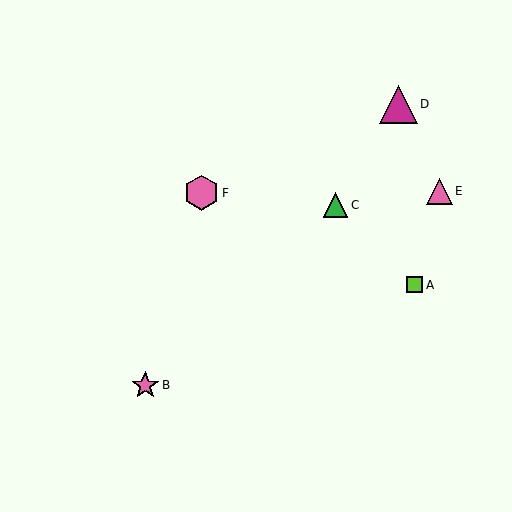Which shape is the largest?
The magenta triangle (labeled D) is the largest.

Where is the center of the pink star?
The center of the pink star is at (145, 385).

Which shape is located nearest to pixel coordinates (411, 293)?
The lime square (labeled A) at (415, 285) is nearest to that location.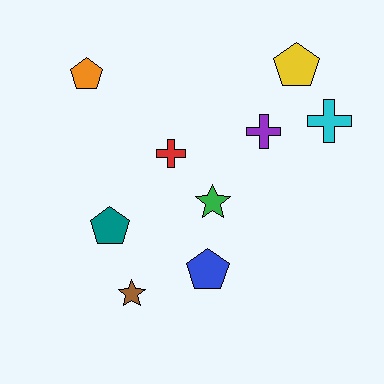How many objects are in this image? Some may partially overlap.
There are 9 objects.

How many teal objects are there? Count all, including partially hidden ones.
There is 1 teal object.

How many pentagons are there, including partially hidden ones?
There are 4 pentagons.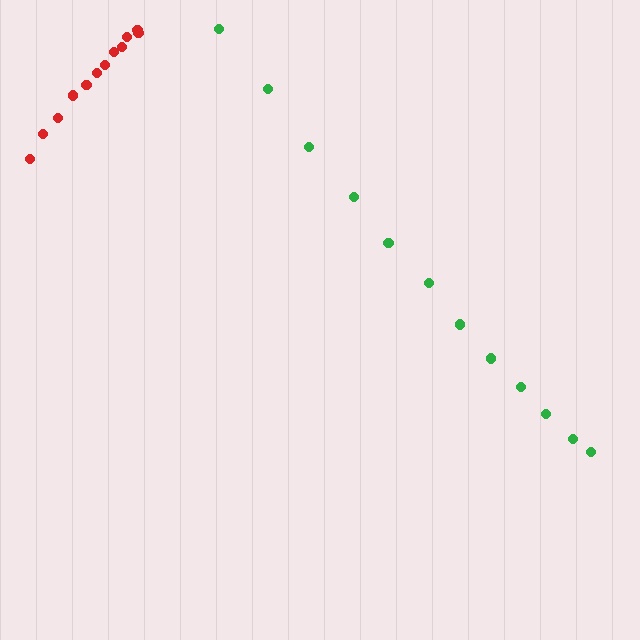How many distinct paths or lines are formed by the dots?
There are 2 distinct paths.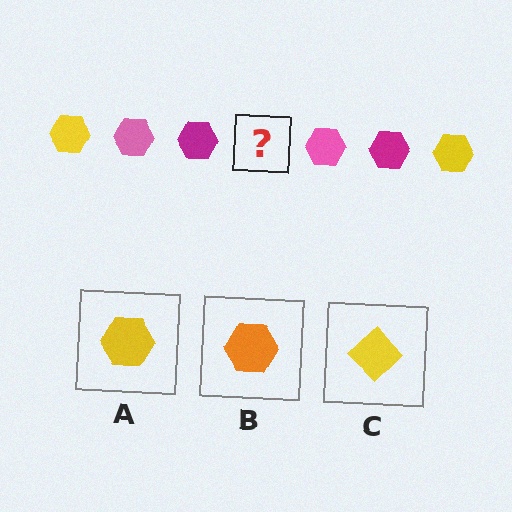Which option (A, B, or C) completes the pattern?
A.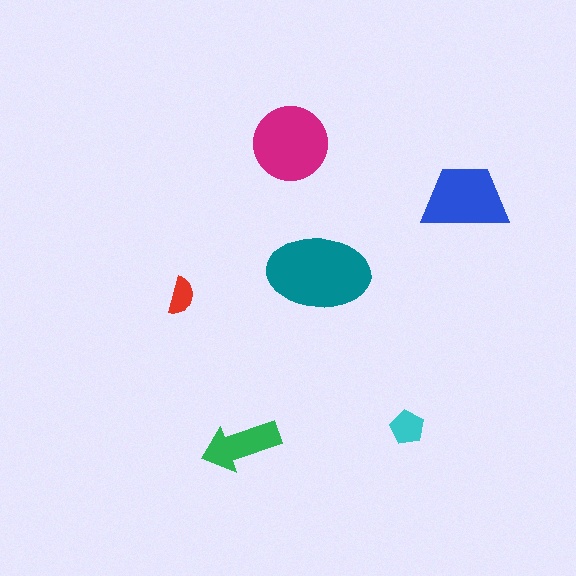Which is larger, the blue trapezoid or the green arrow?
The blue trapezoid.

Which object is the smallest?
The red semicircle.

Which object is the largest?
The teal ellipse.